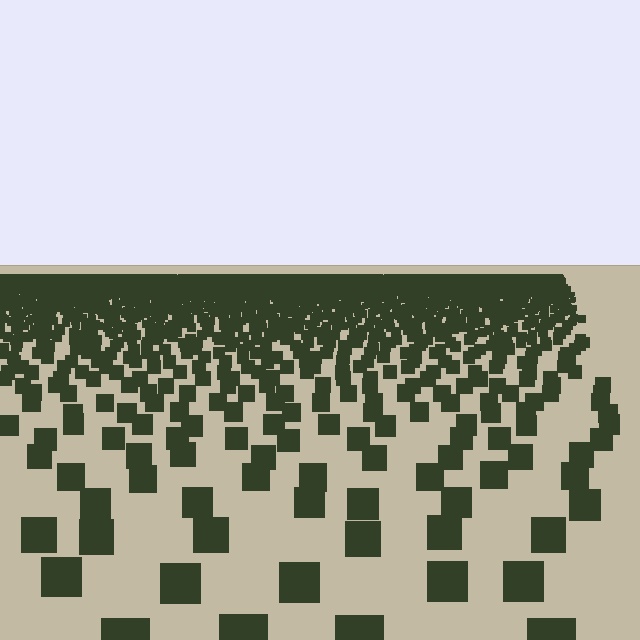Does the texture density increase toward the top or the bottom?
Density increases toward the top.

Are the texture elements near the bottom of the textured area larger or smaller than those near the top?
Larger. Near the bottom, elements are closer to the viewer and appear at a bigger on-screen size.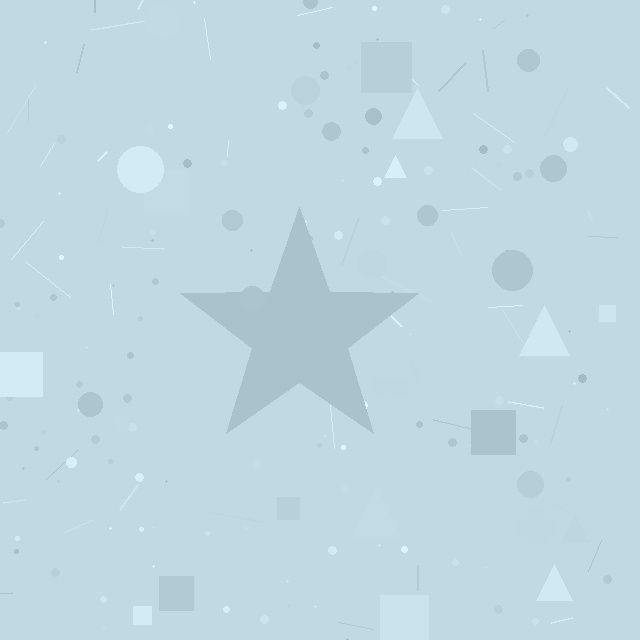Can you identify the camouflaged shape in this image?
The camouflaged shape is a star.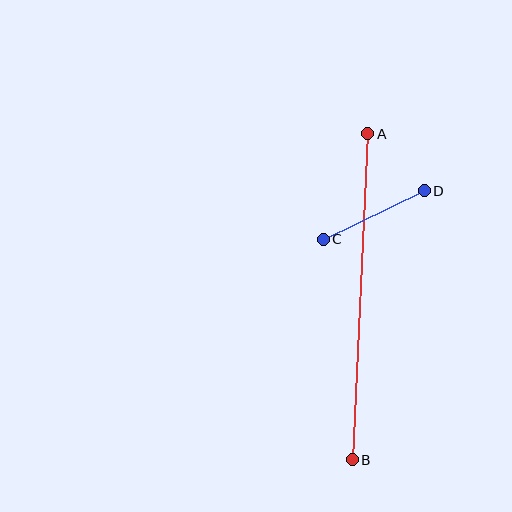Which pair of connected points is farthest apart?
Points A and B are farthest apart.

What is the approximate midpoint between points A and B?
The midpoint is at approximately (360, 297) pixels.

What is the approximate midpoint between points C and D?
The midpoint is at approximately (374, 215) pixels.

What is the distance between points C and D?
The distance is approximately 112 pixels.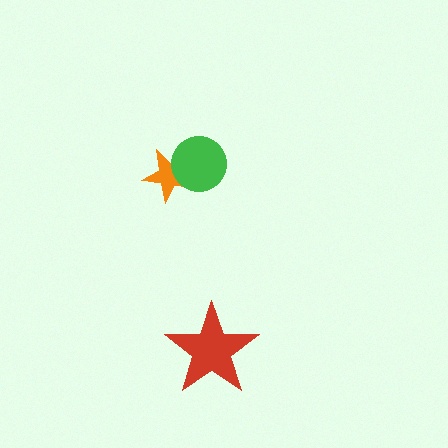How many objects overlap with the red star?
0 objects overlap with the red star.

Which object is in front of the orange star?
The green circle is in front of the orange star.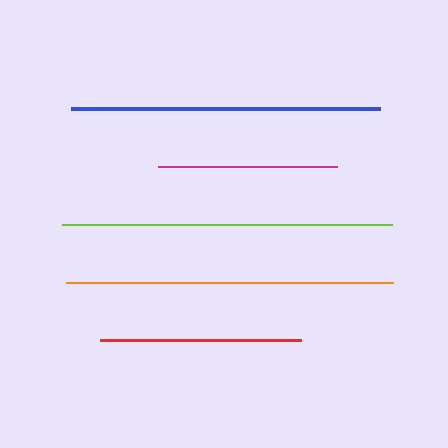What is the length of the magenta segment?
The magenta segment is approximately 179 pixels long.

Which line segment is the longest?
The lime line is the longest at approximately 329 pixels.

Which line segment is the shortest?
The magenta line is the shortest at approximately 179 pixels.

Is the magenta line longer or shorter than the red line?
The red line is longer than the magenta line.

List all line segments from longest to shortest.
From longest to shortest: lime, orange, blue, red, magenta.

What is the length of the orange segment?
The orange segment is approximately 326 pixels long.